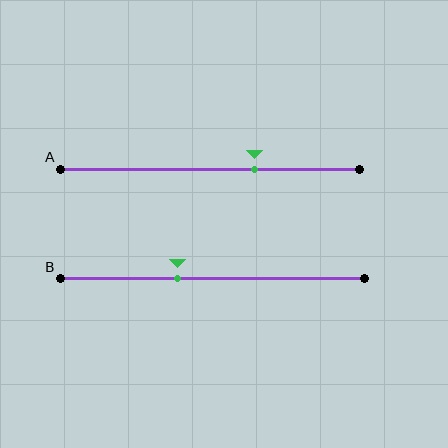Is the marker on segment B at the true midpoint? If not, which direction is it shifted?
No, the marker on segment B is shifted to the left by about 11% of the segment length.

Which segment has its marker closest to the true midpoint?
Segment B has its marker closest to the true midpoint.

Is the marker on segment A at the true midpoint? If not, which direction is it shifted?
No, the marker on segment A is shifted to the right by about 15% of the segment length.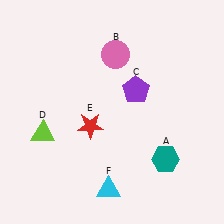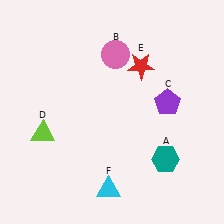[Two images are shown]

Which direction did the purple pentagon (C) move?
The purple pentagon (C) moved right.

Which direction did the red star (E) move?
The red star (E) moved up.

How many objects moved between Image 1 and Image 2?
2 objects moved between the two images.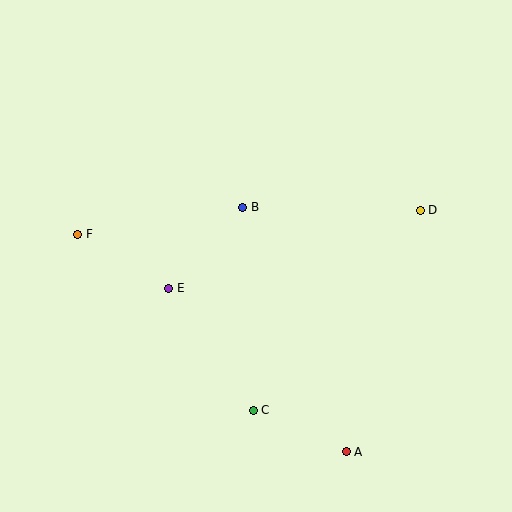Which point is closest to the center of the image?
Point B at (243, 207) is closest to the center.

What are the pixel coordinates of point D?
Point D is at (420, 210).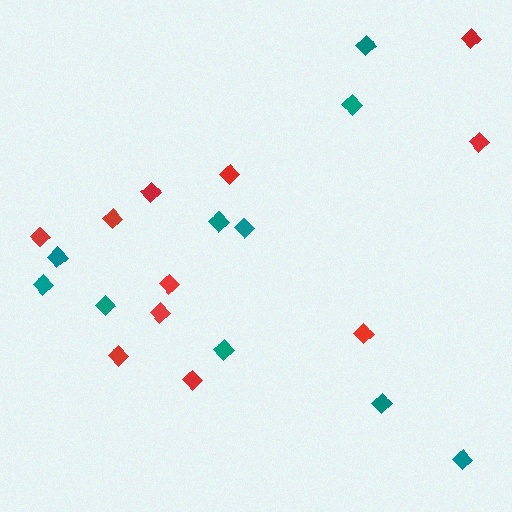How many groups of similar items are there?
There are 2 groups: one group of teal diamonds (10) and one group of red diamonds (11).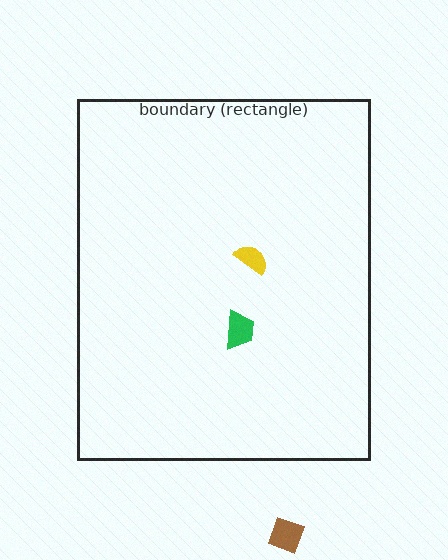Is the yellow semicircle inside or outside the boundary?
Inside.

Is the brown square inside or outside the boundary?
Outside.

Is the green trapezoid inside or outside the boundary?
Inside.